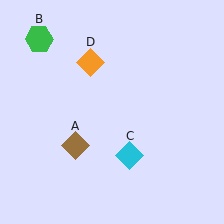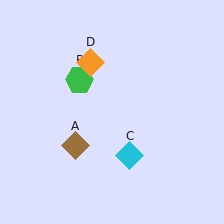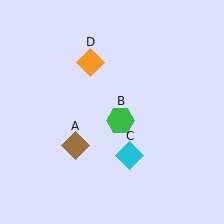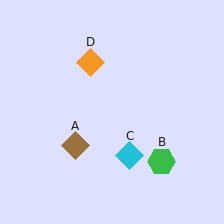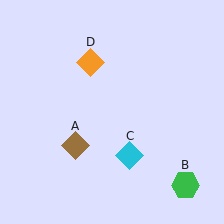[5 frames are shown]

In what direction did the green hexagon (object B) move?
The green hexagon (object B) moved down and to the right.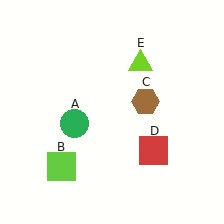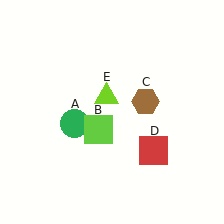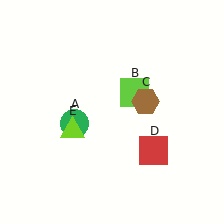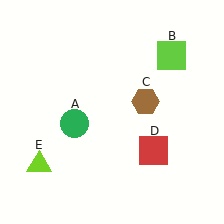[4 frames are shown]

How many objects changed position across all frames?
2 objects changed position: lime square (object B), lime triangle (object E).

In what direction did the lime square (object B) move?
The lime square (object B) moved up and to the right.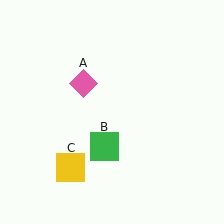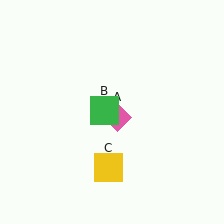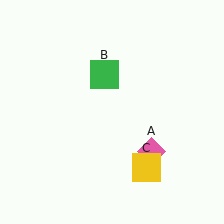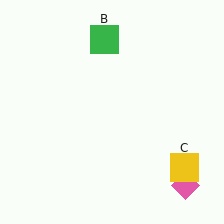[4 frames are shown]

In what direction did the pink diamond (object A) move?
The pink diamond (object A) moved down and to the right.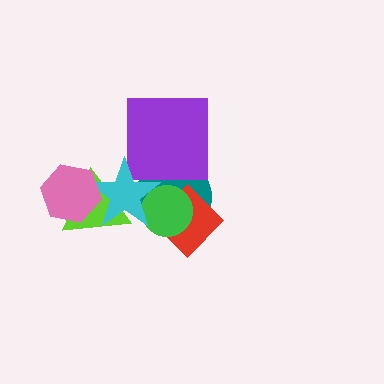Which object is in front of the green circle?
The cyan star is in front of the green circle.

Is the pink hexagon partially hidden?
No, no other shape covers it.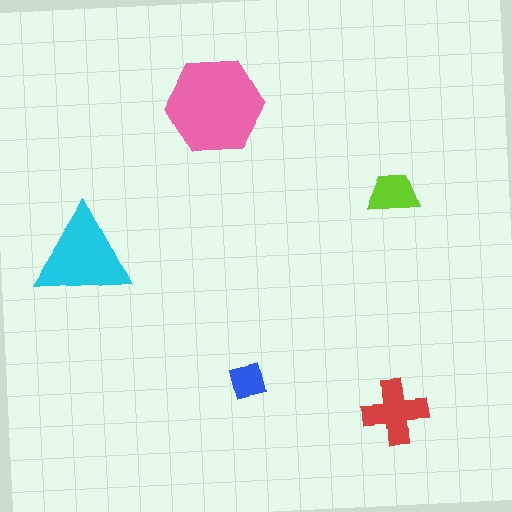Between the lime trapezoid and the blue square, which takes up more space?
The lime trapezoid.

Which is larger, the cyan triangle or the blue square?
The cyan triangle.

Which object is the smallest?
The blue square.